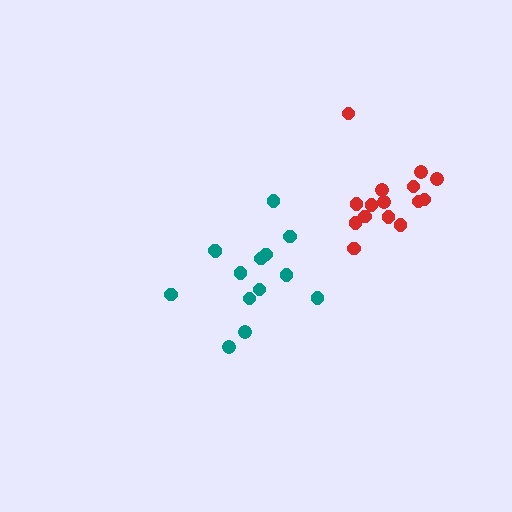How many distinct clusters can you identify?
There are 2 distinct clusters.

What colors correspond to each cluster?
The clusters are colored: red, teal.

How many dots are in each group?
Group 1: 15 dots, Group 2: 14 dots (29 total).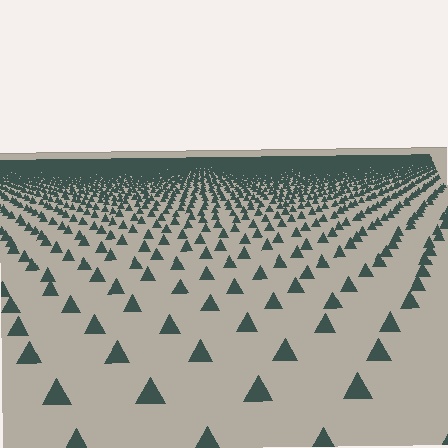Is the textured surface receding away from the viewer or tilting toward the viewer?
The surface is receding away from the viewer. Texture elements get smaller and denser toward the top.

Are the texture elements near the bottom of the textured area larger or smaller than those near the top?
Larger. Near the bottom, elements are closer to the viewer and appear at a bigger on-screen size.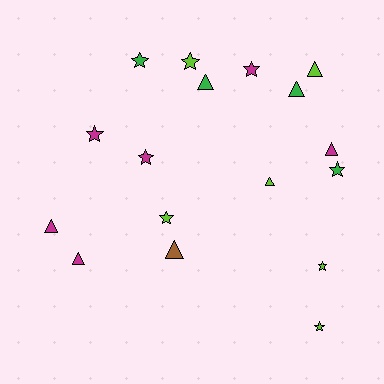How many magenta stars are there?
There are 3 magenta stars.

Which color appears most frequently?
Magenta, with 6 objects.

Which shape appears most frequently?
Star, with 9 objects.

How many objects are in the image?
There are 17 objects.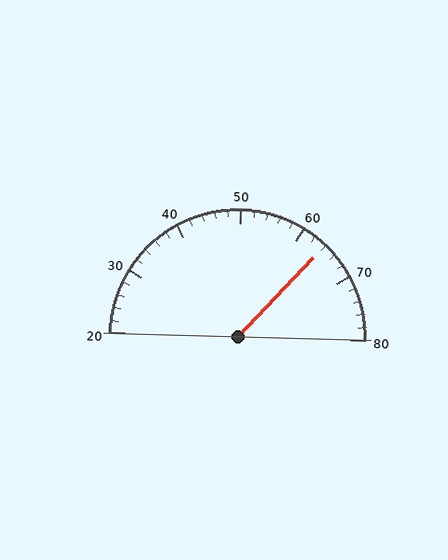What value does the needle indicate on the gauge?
The needle indicates approximately 64.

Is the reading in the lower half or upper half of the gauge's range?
The reading is in the upper half of the range (20 to 80).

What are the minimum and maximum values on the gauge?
The gauge ranges from 20 to 80.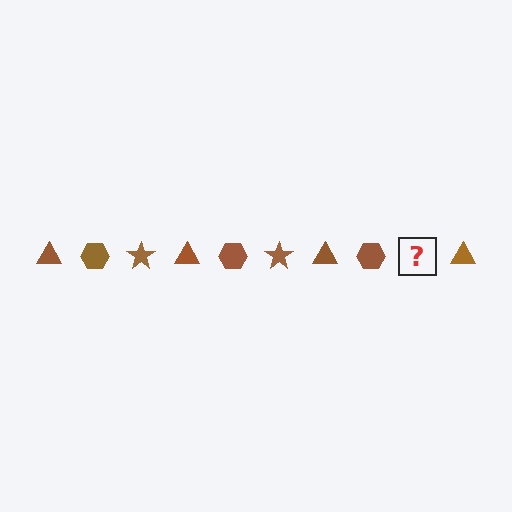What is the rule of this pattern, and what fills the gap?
The rule is that the pattern cycles through triangle, hexagon, star shapes in brown. The gap should be filled with a brown star.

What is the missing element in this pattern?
The missing element is a brown star.